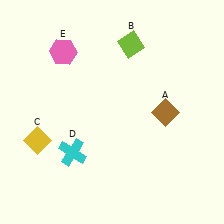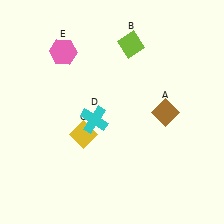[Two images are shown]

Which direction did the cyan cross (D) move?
The cyan cross (D) moved up.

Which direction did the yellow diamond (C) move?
The yellow diamond (C) moved right.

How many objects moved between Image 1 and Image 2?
2 objects moved between the two images.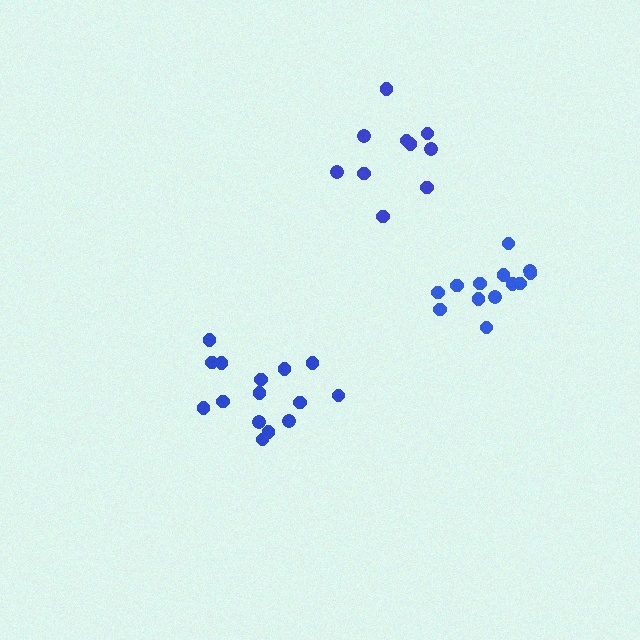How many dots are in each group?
Group 1: 10 dots, Group 2: 15 dots, Group 3: 13 dots (38 total).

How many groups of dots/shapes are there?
There are 3 groups.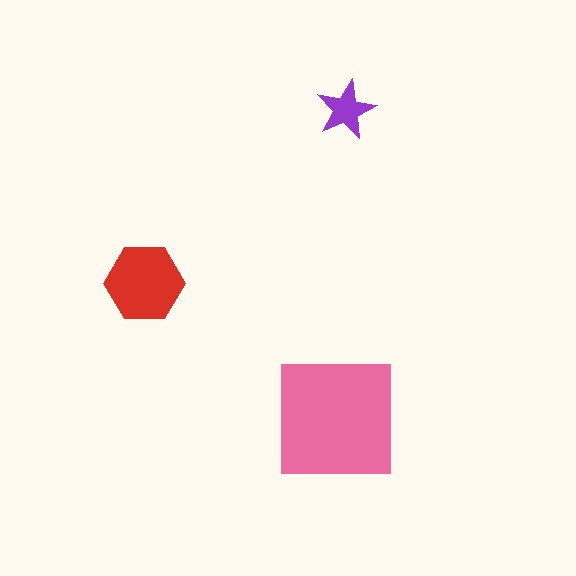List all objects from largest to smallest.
The pink square, the red hexagon, the purple star.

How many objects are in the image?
There are 3 objects in the image.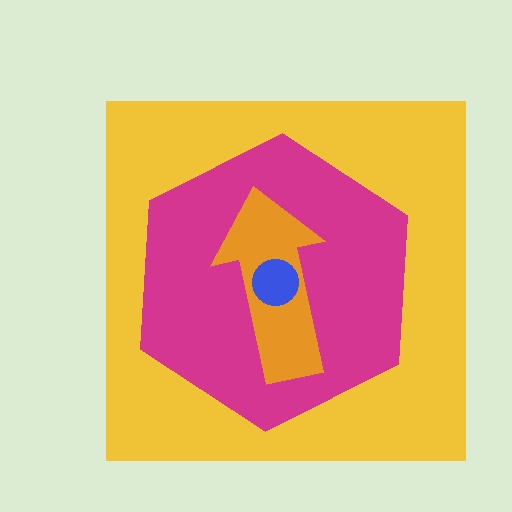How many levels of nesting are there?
4.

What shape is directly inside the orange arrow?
The blue circle.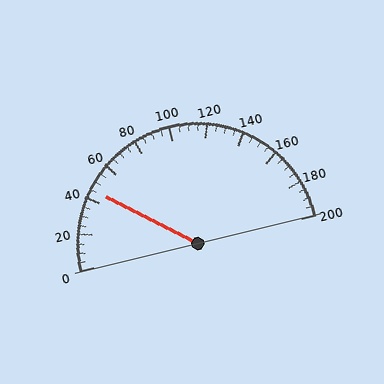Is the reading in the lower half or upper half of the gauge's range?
The reading is in the lower half of the range (0 to 200).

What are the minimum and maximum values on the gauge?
The gauge ranges from 0 to 200.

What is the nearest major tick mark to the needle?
The nearest major tick mark is 40.